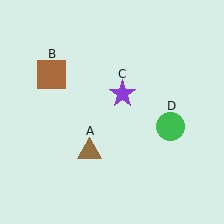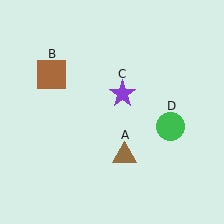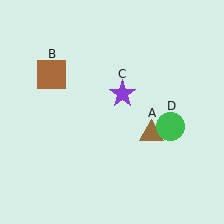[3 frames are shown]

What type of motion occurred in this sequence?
The brown triangle (object A) rotated counterclockwise around the center of the scene.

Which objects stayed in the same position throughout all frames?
Brown square (object B) and purple star (object C) and green circle (object D) remained stationary.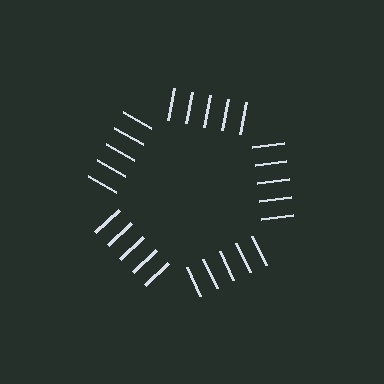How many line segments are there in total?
25 — 5 along each of the 5 edges.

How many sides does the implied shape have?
5 sides — the line-ends trace a pentagon.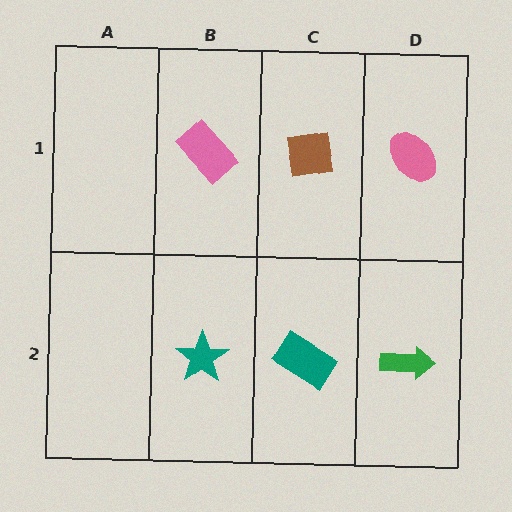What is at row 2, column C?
A teal rectangle.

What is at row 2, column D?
A green arrow.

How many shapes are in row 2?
3 shapes.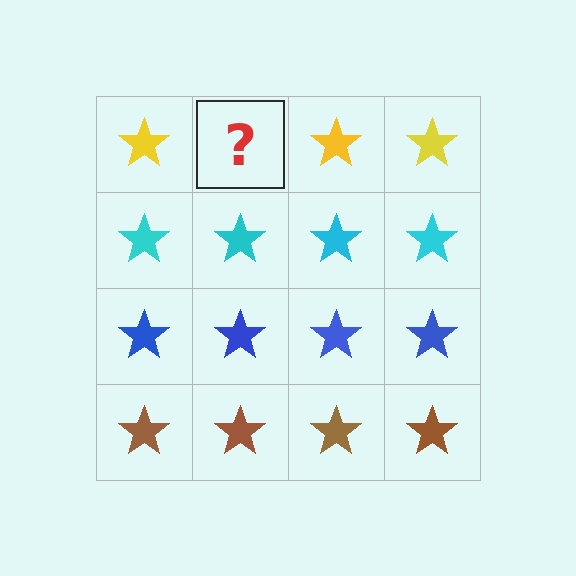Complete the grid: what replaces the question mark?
The question mark should be replaced with a yellow star.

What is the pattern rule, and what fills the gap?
The rule is that each row has a consistent color. The gap should be filled with a yellow star.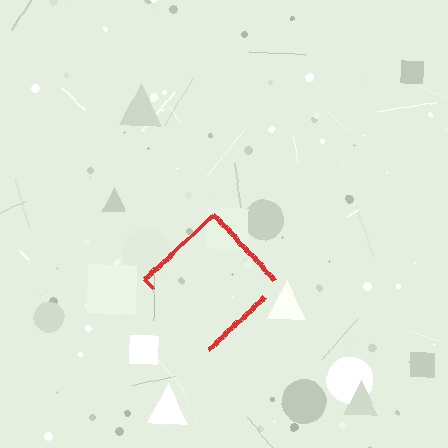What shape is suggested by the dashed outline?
The dashed outline suggests a diamond.